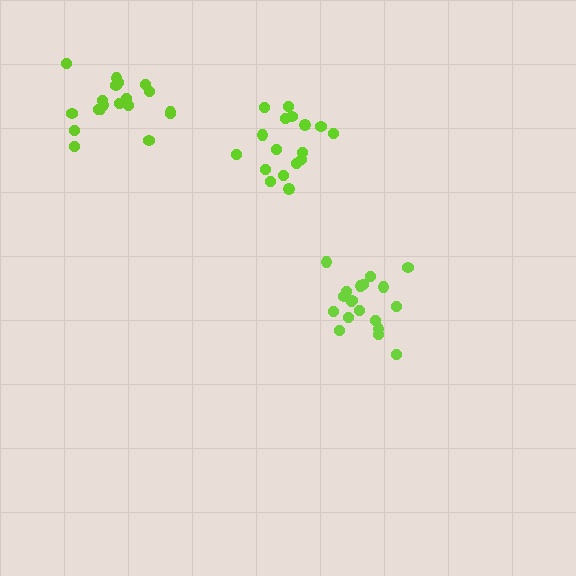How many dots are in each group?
Group 1: 19 dots, Group 2: 19 dots, Group 3: 17 dots (55 total).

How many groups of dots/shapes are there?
There are 3 groups.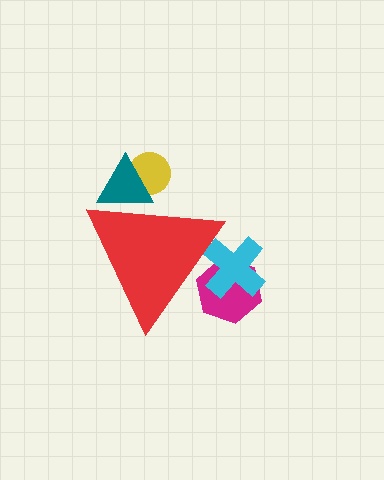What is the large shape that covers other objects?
A red triangle.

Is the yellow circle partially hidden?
Yes, the yellow circle is partially hidden behind the red triangle.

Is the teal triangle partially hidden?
Yes, the teal triangle is partially hidden behind the red triangle.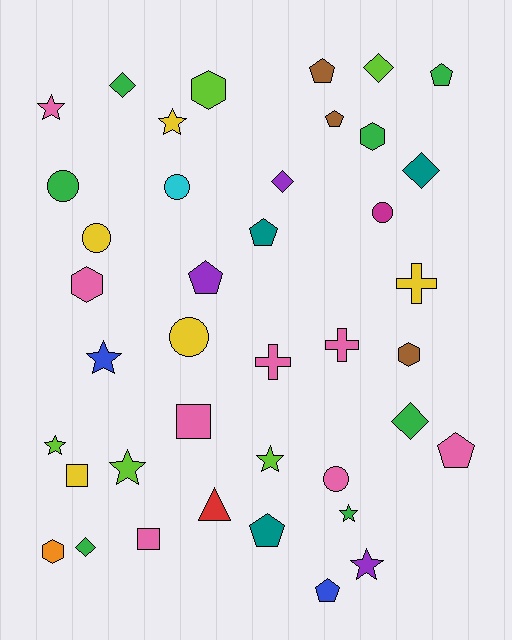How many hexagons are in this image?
There are 5 hexagons.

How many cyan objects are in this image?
There is 1 cyan object.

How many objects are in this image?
There are 40 objects.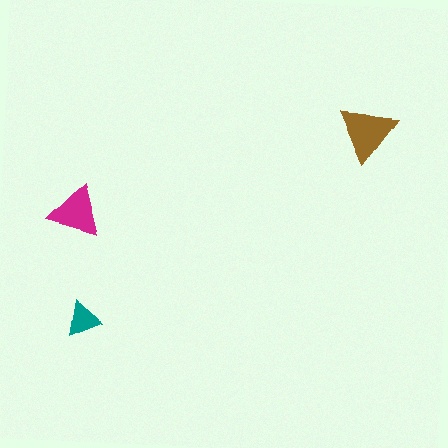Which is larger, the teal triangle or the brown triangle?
The brown one.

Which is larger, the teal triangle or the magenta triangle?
The magenta one.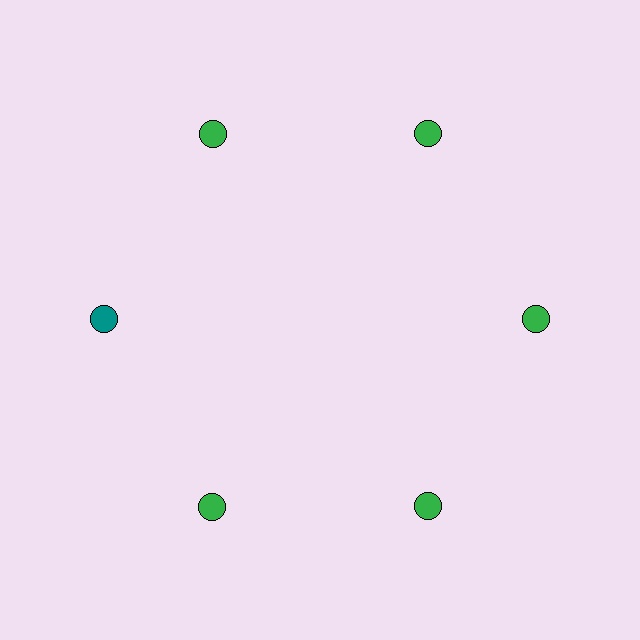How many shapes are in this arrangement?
There are 6 shapes arranged in a ring pattern.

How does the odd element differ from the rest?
It has a different color: teal instead of green.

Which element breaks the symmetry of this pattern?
The teal circle at roughly the 9 o'clock position breaks the symmetry. All other shapes are green circles.